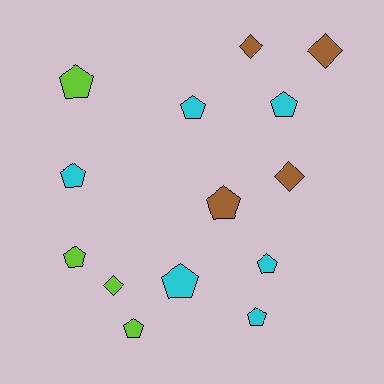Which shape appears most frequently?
Pentagon, with 10 objects.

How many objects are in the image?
There are 14 objects.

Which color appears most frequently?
Cyan, with 6 objects.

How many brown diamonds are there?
There are 3 brown diamonds.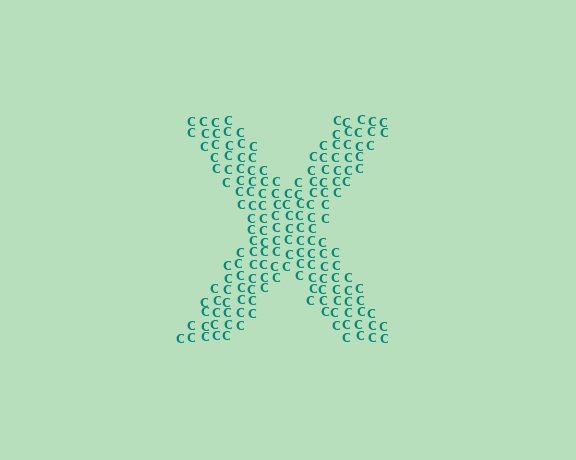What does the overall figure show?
The overall figure shows the letter X.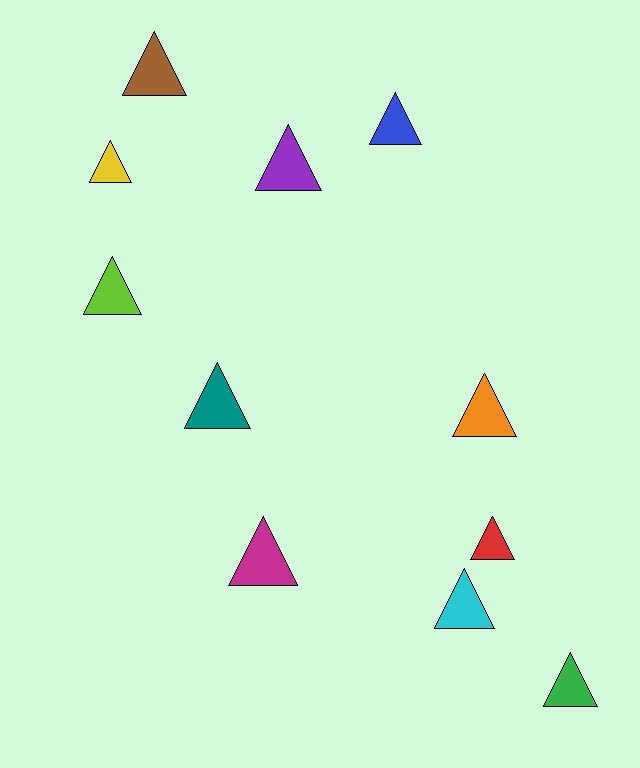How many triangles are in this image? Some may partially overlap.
There are 11 triangles.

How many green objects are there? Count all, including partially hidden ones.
There is 1 green object.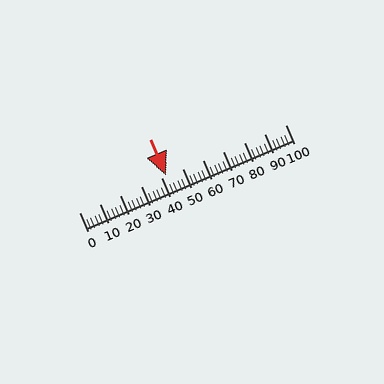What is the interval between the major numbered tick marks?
The major tick marks are spaced 10 units apart.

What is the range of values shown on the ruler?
The ruler shows values from 0 to 100.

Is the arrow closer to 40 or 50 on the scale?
The arrow is closer to 40.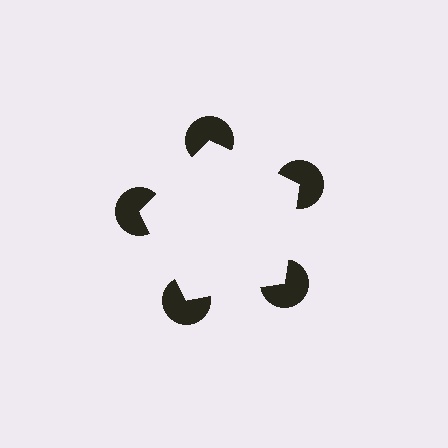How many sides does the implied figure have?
5 sides.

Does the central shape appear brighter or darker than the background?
It typically appears slightly brighter than the background, even though no actual brightness change is drawn.